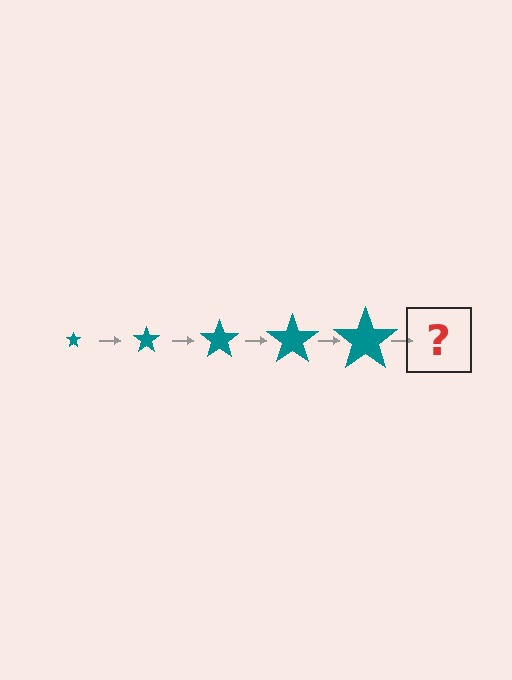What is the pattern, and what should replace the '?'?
The pattern is that the star gets progressively larger each step. The '?' should be a teal star, larger than the previous one.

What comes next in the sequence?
The next element should be a teal star, larger than the previous one.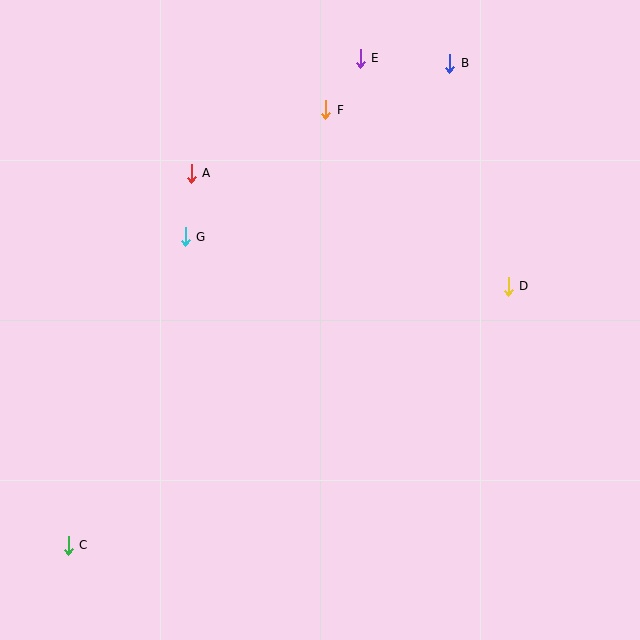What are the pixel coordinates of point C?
Point C is at (68, 545).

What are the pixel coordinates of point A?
Point A is at (191, 173).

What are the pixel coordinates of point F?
Point F is at (326, 110).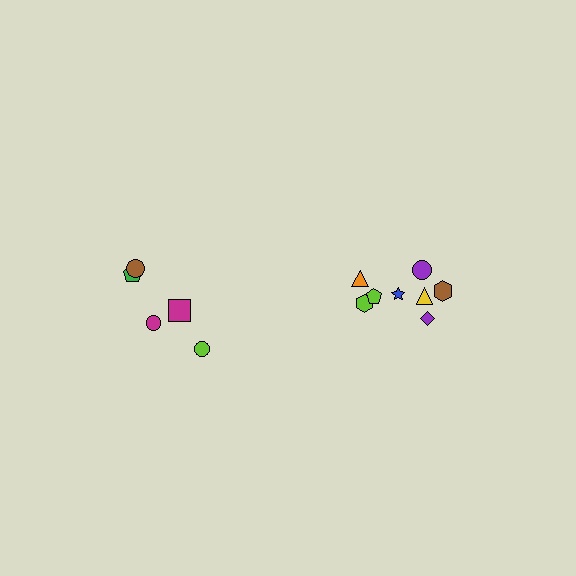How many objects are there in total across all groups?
There are 13 objects.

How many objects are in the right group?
There are 8 objects.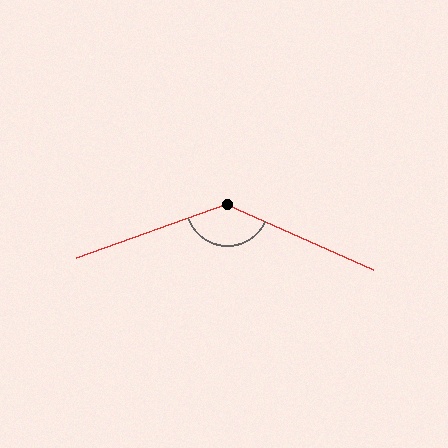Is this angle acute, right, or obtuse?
It is obtuse.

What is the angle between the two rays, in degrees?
Approximately 136 degrees.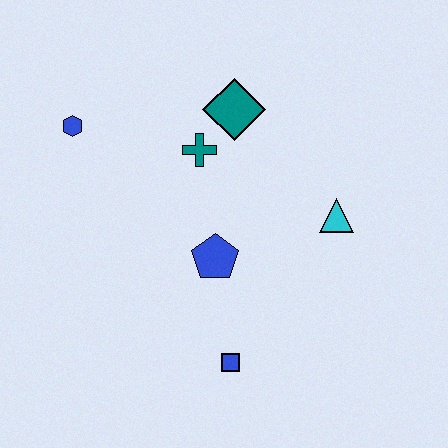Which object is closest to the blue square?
The blue pentagon is closest to the blue square.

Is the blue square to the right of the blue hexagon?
Yes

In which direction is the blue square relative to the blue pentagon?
The blue square is below the blue pentagon.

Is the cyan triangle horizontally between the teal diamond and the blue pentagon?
No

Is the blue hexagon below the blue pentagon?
No